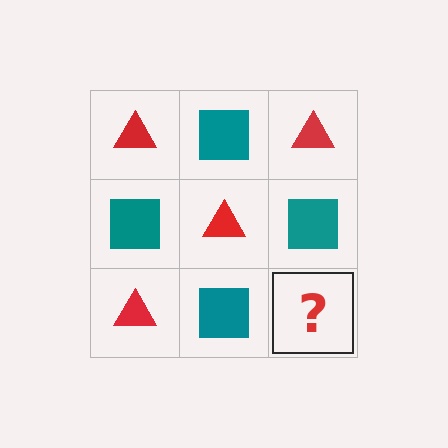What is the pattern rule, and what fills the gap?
The rule is that it alternates red triangle and teal square in a checkerboard pattern. The gap should be filled with a red triangle.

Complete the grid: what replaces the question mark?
The question mark should be replaced with a red triangle.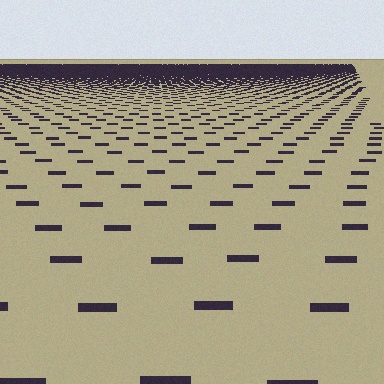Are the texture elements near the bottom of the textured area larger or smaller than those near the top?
Larger. Near the bottom, elements are closer to the viewer and appear at a bigger on-screen size.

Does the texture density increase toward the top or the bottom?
Density increases toward the top.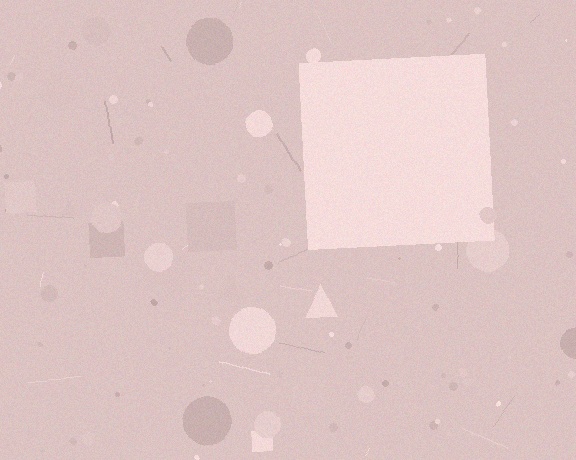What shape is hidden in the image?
A square is hidden in the image.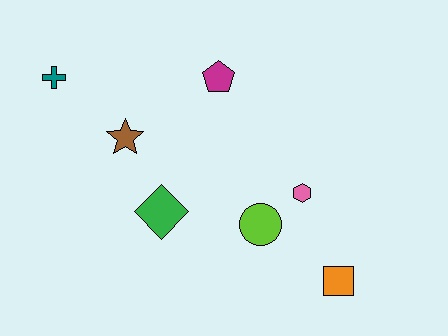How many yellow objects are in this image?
There are no yellow objects.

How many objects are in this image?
There are 7 objects.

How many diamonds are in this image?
There is 1 diamond.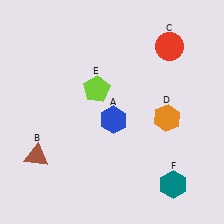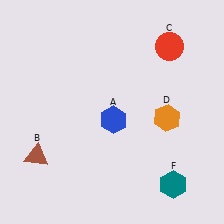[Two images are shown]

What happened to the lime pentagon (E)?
The lime pentagon (E) was removed in Image 2. It was in the top-left area of Image 1.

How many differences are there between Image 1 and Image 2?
There is 1 difference between the two images.